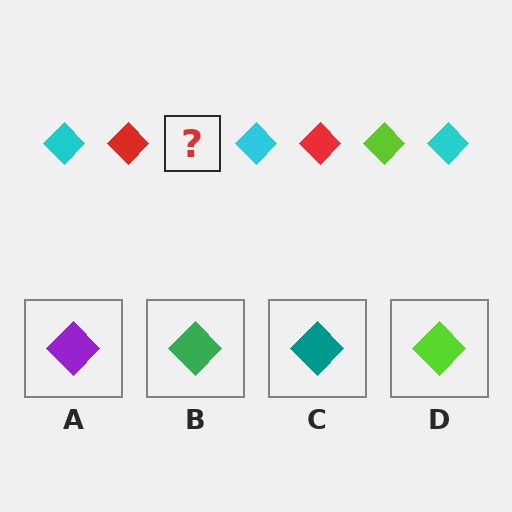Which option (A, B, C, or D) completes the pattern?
D.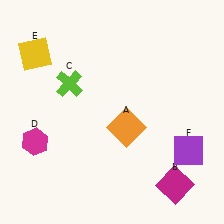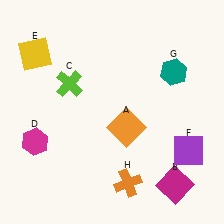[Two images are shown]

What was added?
A teal hexagon (G), an orange cross (H) were added in Image 2.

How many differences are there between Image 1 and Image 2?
There are 2 differences between the two images.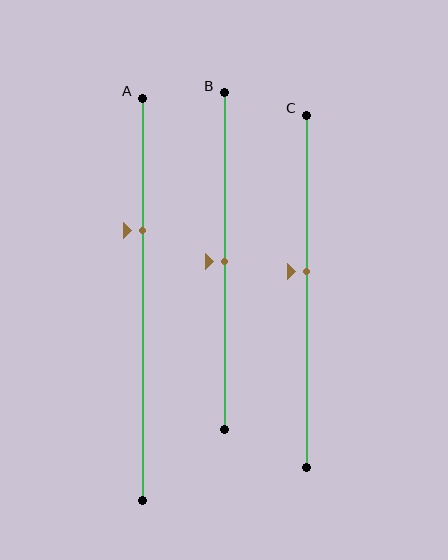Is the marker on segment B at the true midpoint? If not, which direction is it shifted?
Yes, the marker on segment B is at the true midpoint.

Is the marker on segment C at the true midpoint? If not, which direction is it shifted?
No, the marker on segment C is shifted upward by about 6% of the segment length.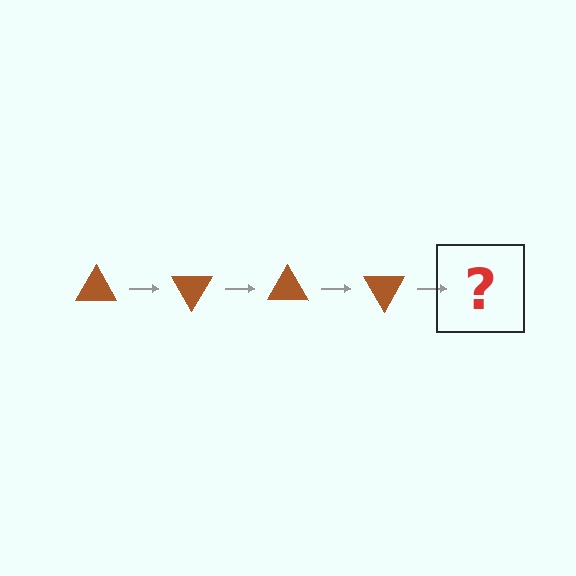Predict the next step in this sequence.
The next step is a brown triangle rotated 240 degrees.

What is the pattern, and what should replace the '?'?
The pattern is that the triangle rotates 60 degrees each step. The '?' should be a brown triangle rotated 240 degrees.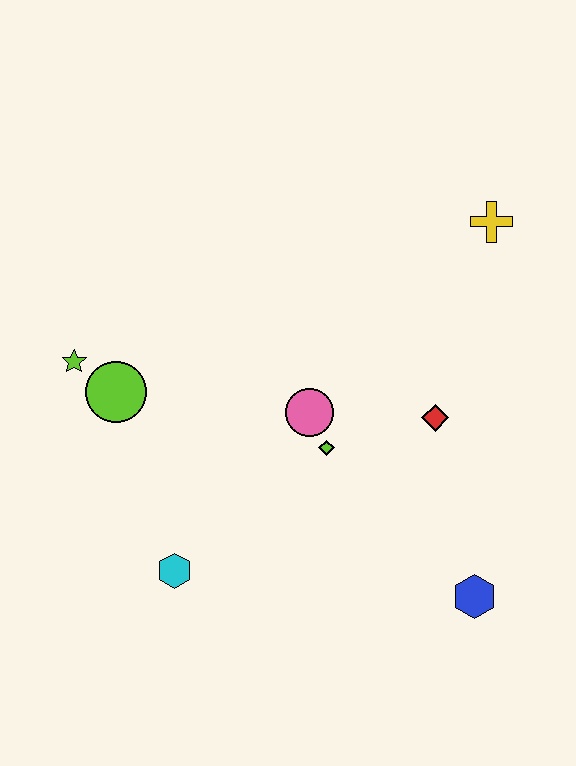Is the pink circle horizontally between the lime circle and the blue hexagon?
Yes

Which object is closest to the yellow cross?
The red diamond is closest to the yellow cross.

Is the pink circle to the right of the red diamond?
No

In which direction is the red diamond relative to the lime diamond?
The red diamond is to the right of the lime diamond.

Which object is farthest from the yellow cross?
The cyan hexagon is farthest from the yellow cross.